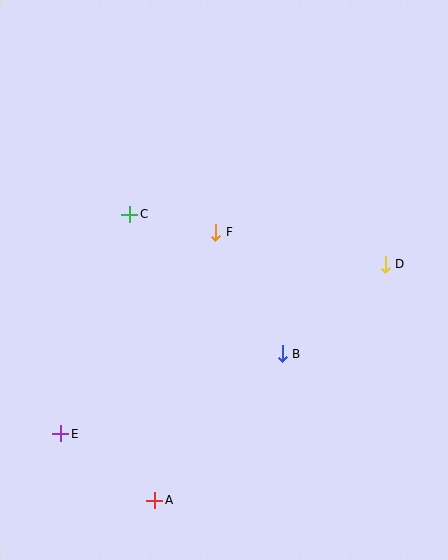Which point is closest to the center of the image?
Point F at (216, 232) is closest to the center.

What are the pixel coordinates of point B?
Point B is at (282, 354).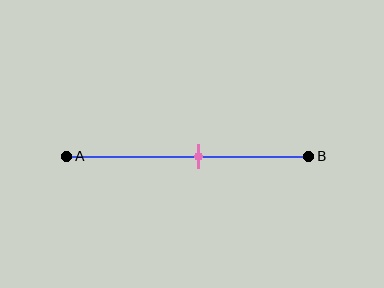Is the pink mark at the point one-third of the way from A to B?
No, the mark is at about 55% from A, not at the 33% one-third point.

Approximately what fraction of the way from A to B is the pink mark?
The pink mark is approximately 55% of the way from A to B.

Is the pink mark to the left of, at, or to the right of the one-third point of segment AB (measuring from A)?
The pink mark is to the right of the one-third point of segment AB.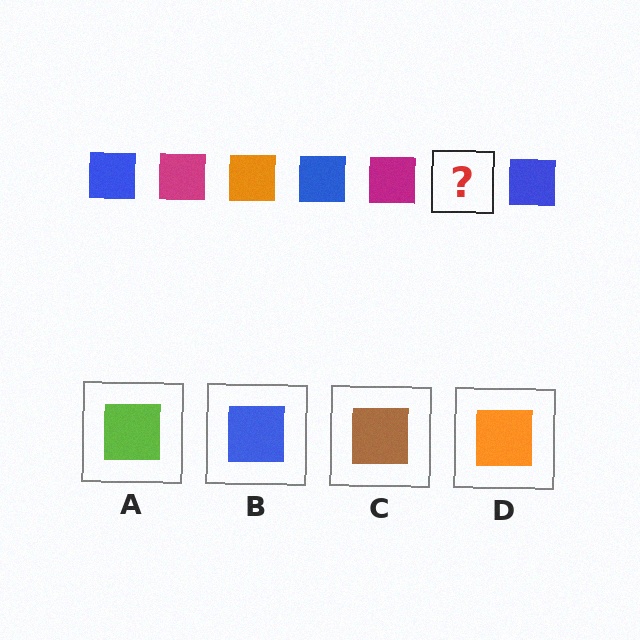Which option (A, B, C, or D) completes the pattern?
D.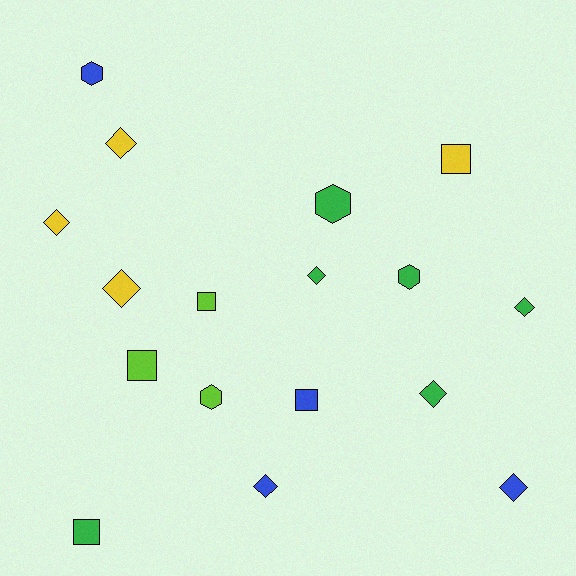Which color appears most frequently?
Green, with 6 objects.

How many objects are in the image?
There are 17 objects.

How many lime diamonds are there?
There are no lime diamonds.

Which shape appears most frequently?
Diamond, with 8 objects.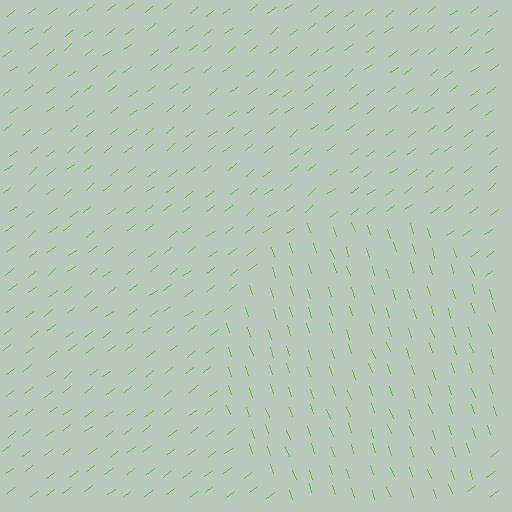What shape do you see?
I see a circle.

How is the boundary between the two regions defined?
The boundary is defined purely by a change in line orientation (approximately 71 degrees difference). All lines are the same color and thickness.